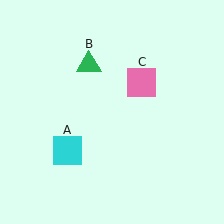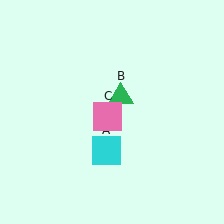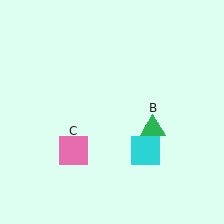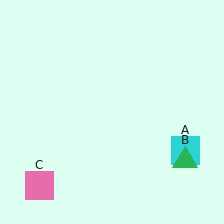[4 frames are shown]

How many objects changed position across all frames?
3 objects changed position: cyan square (object A), green triangle (object B), pink square (object C).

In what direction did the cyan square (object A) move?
The cyan square (object A) moved right.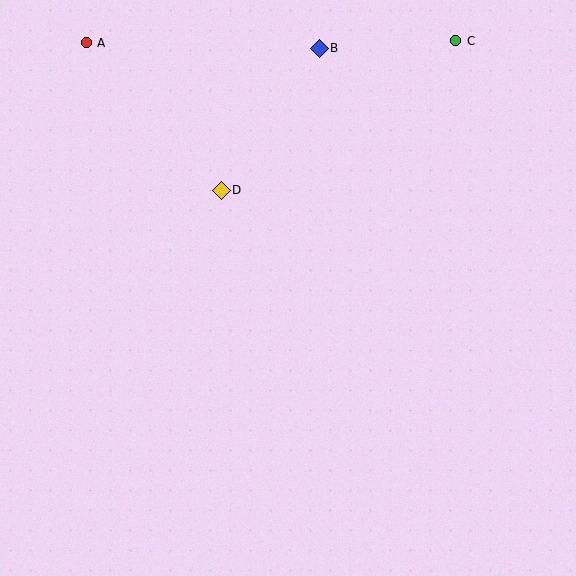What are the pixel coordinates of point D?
Point D is at (221, 190).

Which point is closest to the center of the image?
Point D at (221, 190) is closest to the center.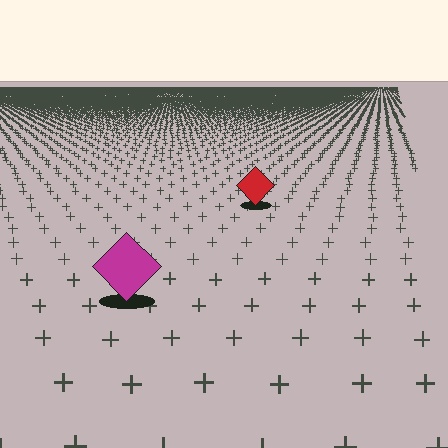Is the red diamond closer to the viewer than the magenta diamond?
No. The magenta diamond is closer — you can tell from the texture gradient: the ground texture is coarser near it.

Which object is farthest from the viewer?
The red diamond is farthest from the viewer. It appears smaller and the ground texture around it is denser.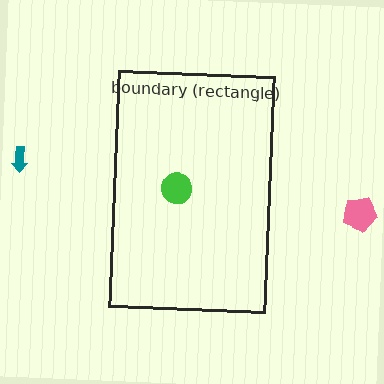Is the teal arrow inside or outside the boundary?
Outside.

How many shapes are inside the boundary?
1 inside, 2 outside.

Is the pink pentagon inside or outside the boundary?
Outside.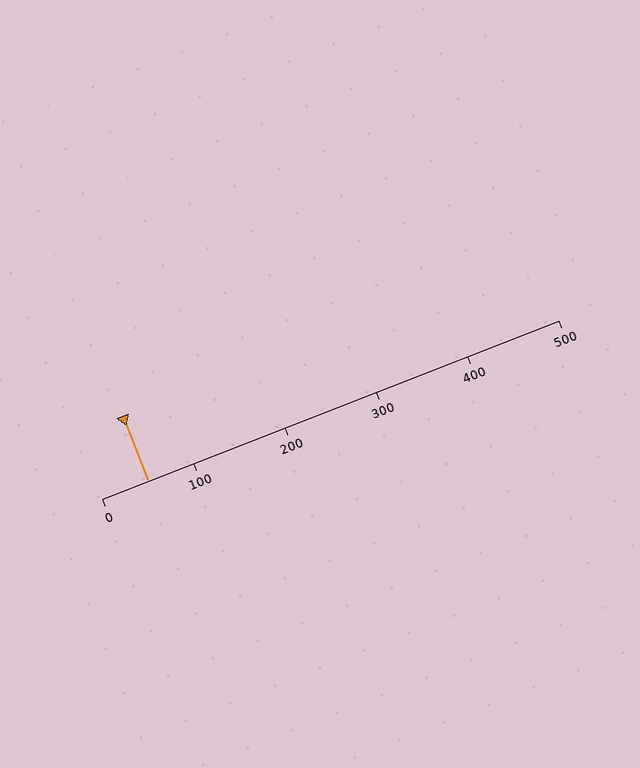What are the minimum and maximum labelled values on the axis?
The axis runs from 0 to 500.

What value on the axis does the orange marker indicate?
The marker indicates approximately 50.